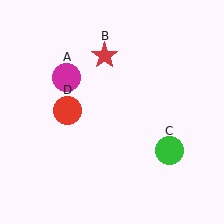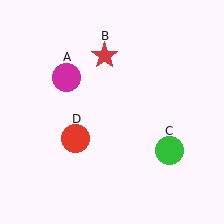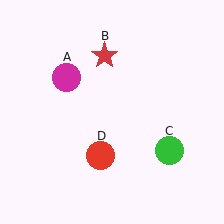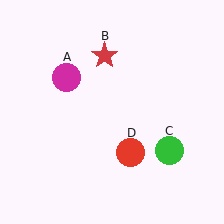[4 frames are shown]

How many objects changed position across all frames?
1 object changed position: red circle (object D).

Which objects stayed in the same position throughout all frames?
Magenta circle (object A) and red star (object B) and green circle (object C) remained stationary.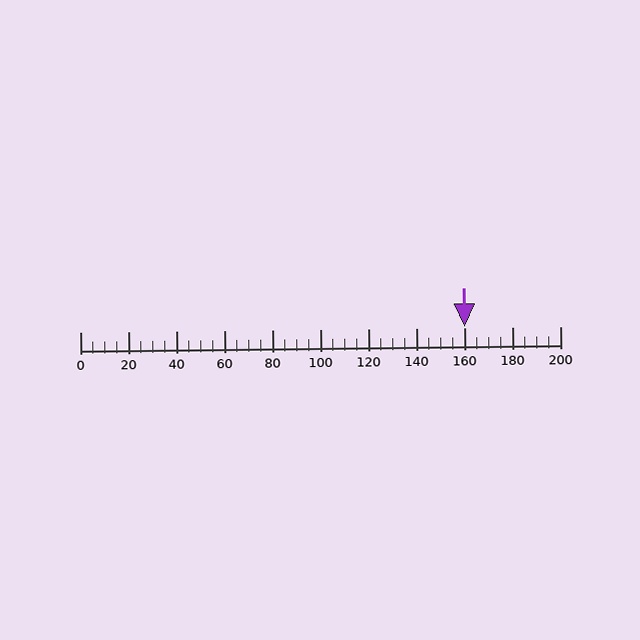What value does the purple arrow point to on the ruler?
The purple arrow points to approximately 160.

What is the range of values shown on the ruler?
The ruler shows values from 0 to 200.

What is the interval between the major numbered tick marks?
The major tick marks are spaced 20 units apart.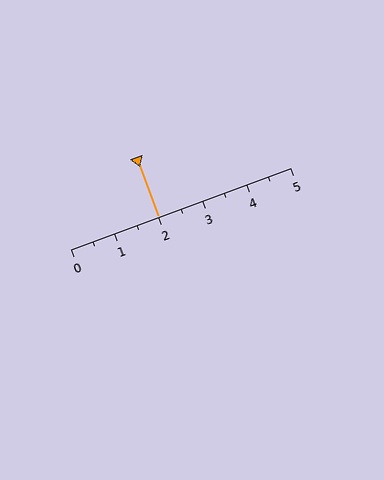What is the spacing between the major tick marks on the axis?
The major ticks are spaced 1 apart.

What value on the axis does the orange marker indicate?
The marker indicates approximately 2.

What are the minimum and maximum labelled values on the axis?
The axis runs from 0 to 5.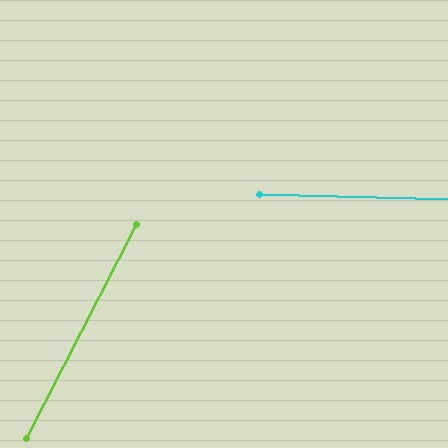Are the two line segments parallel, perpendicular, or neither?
Neither parallel nor perpendicular — they differ by about 64°.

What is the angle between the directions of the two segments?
Approximately 64 degrees.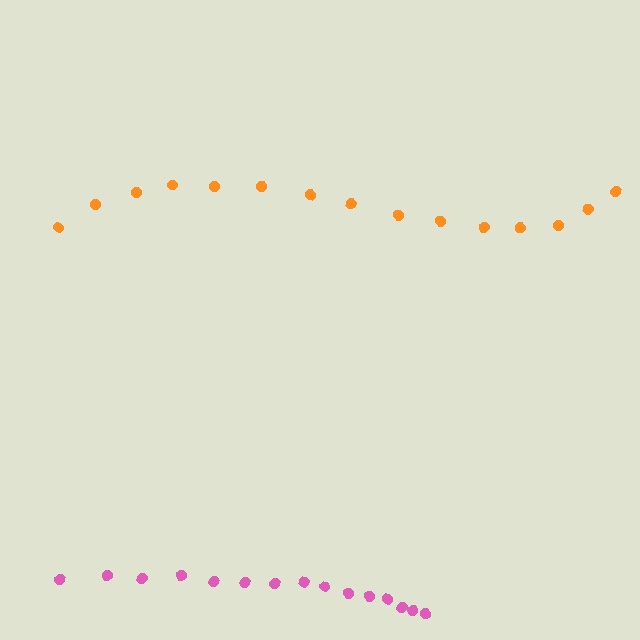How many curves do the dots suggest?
There are 2 distinct paths.